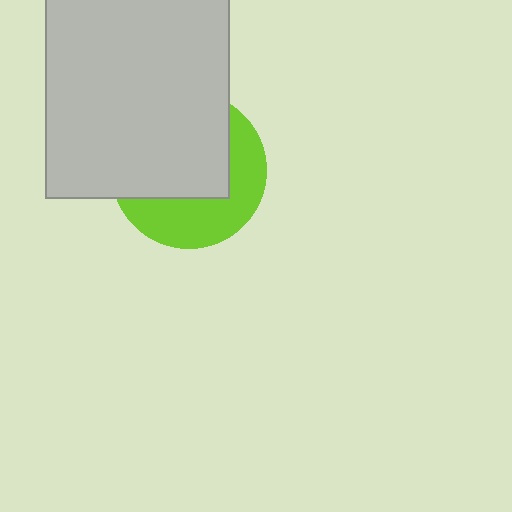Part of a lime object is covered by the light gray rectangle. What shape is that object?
It is a circle.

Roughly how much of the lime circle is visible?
A small part of it is visible (roughly 42%).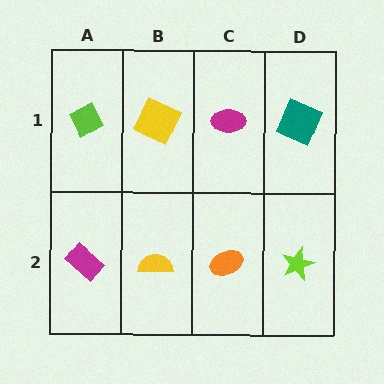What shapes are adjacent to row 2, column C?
A magenta ellipse (row 1, column C), a yellow semicircle (row 2, column B), a lime star (row 2, column D).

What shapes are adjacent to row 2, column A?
A lime diamond (row 1, column A), a yellow semicircle (row 2, column B).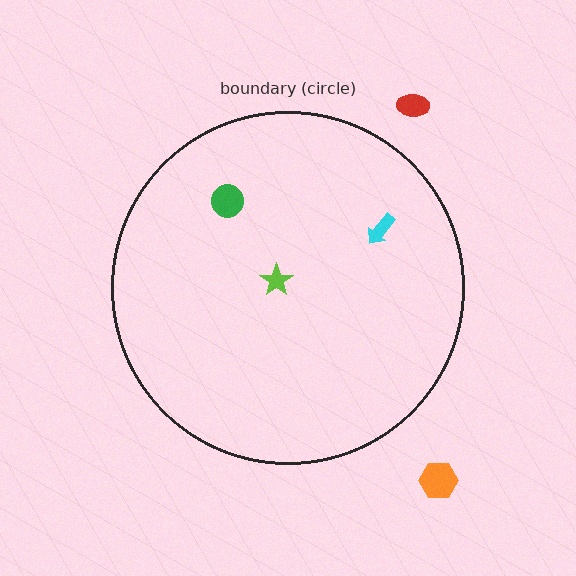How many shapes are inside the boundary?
3 inside, 2 outside.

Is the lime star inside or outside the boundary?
Inside.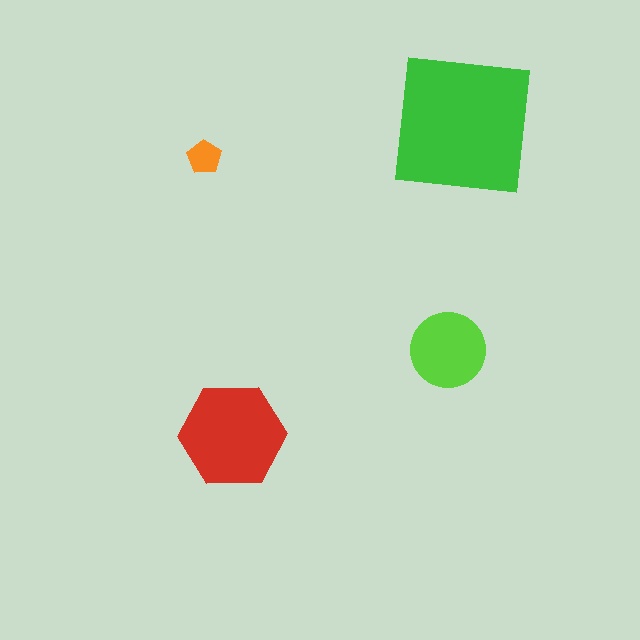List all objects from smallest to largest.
The orange pentagon, the lime circle, the red hexagon, the green square.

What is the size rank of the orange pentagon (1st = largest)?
4th.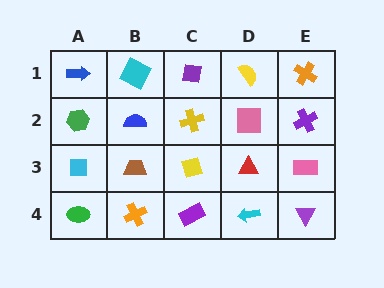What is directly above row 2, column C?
A purple square.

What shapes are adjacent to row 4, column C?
A yellow diamond (row 3, column C), an orange cross (row 4, column B), a cyan arrow (row 4, column D).